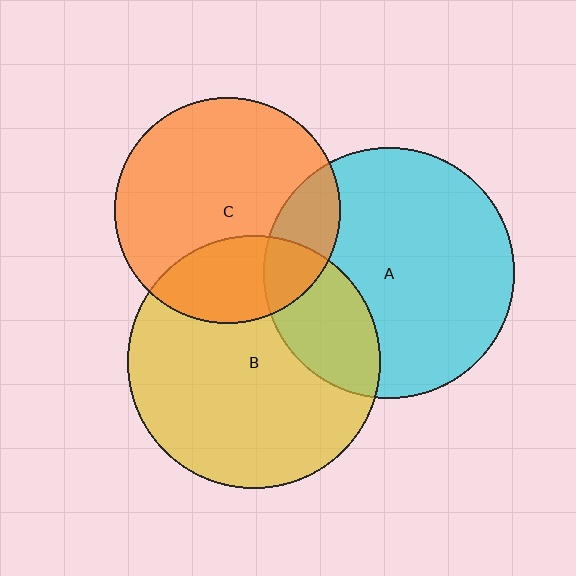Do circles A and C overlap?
Yes.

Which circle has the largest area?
Circle B (yellow).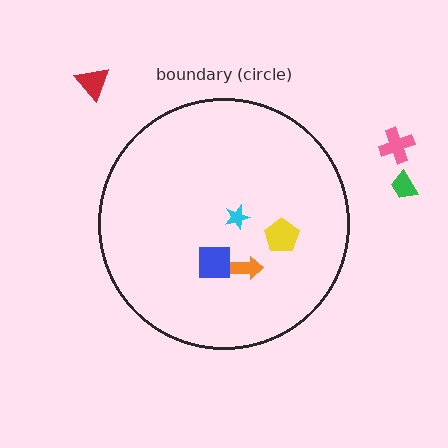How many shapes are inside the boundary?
4 inside, 3 outside.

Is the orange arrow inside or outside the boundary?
Inside.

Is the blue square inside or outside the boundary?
Inside.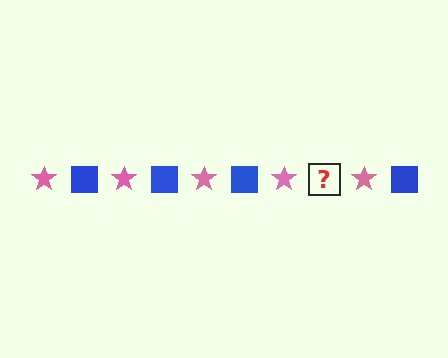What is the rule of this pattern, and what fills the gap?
The rule is that the pattern alternates between pink star and blue square. The gap should be filled with a blue square.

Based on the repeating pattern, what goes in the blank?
The blank should be a blue square.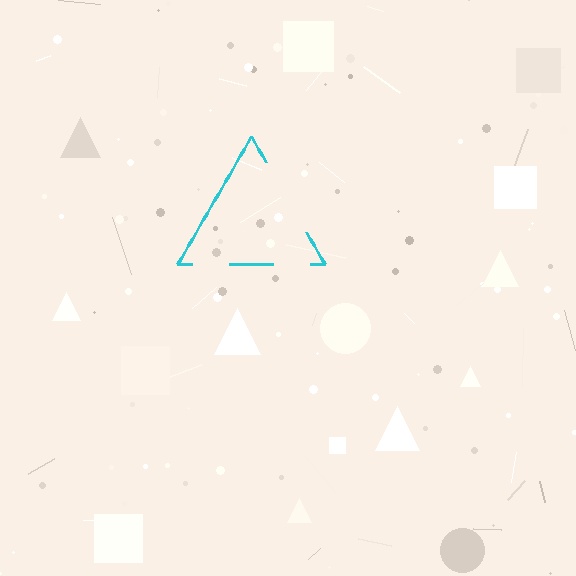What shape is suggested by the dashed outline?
The dashed outline suggests a triangle.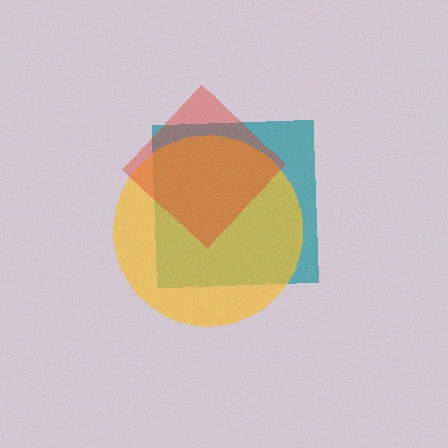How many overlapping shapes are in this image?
There are 3 overlapping shapes in the image.